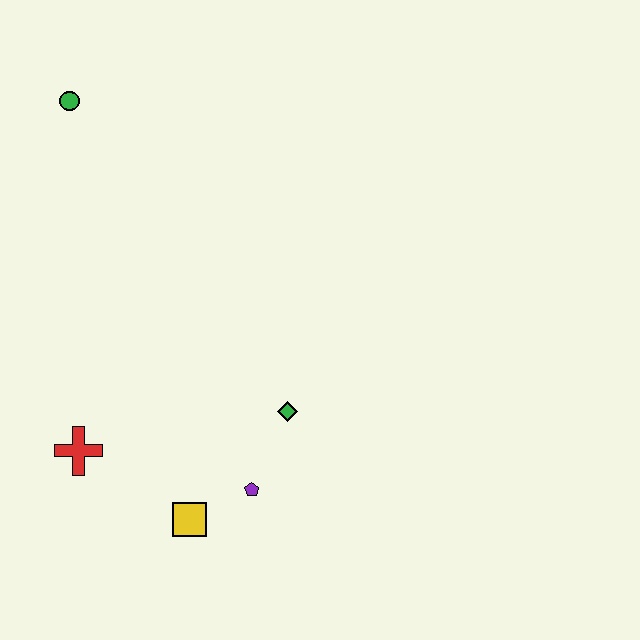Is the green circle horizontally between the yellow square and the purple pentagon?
No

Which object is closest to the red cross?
The yellow square is closest to the red cross.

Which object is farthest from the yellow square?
The green circle is farthest from the yellow square.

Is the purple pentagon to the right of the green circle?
Yes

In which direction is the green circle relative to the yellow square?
The green circle is above the yellow square.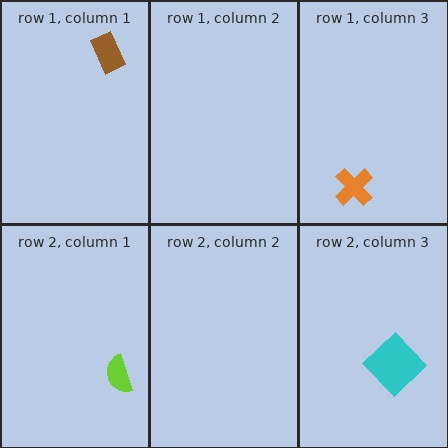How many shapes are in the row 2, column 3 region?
1.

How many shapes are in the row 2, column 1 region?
1.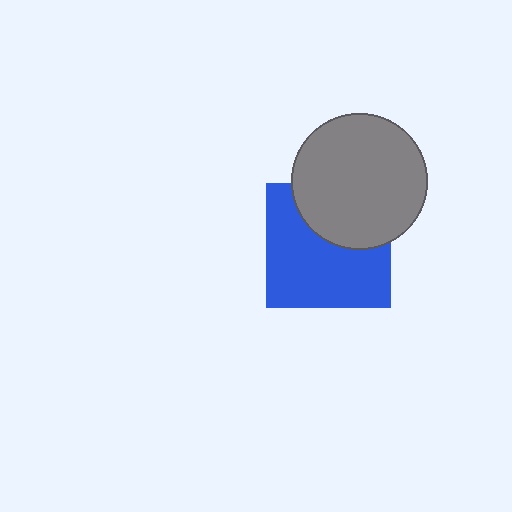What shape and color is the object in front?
The object in front is a gray circle.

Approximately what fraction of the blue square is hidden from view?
Roughly 36% of the blue square is hidden behind the gray circle.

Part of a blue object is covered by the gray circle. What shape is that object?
It is a square.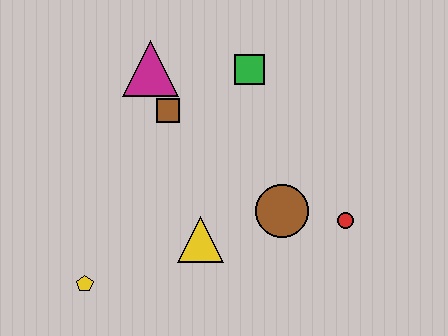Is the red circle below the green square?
Yes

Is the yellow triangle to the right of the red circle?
No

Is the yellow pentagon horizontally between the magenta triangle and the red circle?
No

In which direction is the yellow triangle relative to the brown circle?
The yellow triangle is to the left of the brown circle.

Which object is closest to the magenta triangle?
The brown square is closest to the magenta triangle.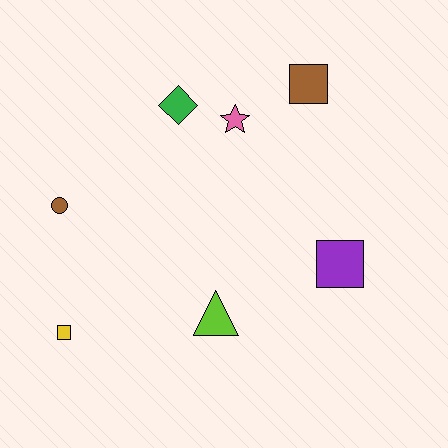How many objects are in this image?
There are 7 objects.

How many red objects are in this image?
There are no red objects.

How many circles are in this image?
There is 1 circle.